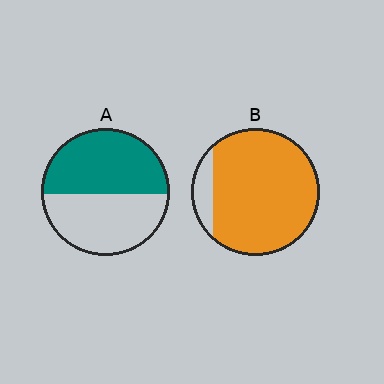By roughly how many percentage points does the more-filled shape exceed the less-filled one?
By roughly 35 percentage points (B over A).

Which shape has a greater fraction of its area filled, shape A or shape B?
Shape B.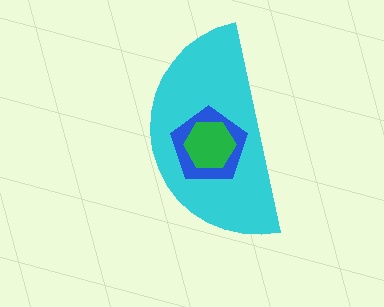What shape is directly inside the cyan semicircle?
The blue pentagon.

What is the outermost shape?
The cyan semicircle.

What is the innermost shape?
The green hexagon.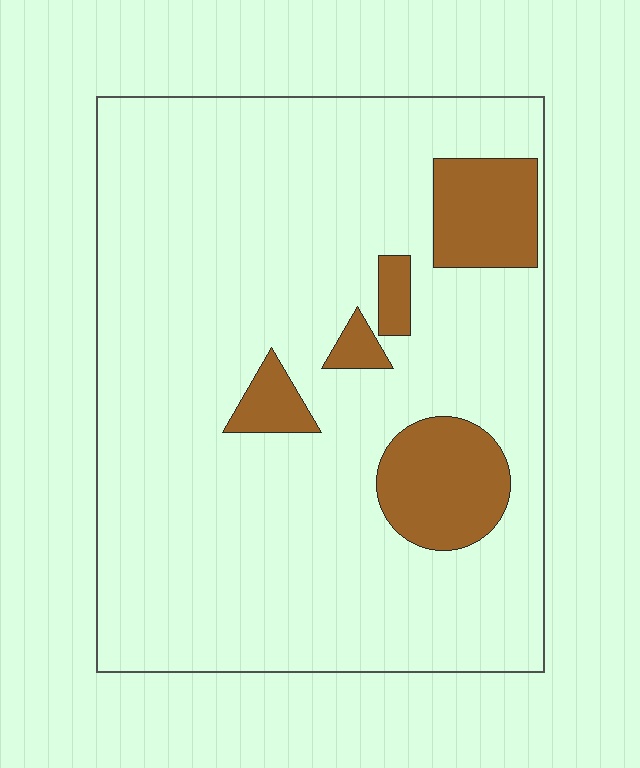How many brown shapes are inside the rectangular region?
5.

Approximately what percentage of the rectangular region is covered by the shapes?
Approximately 15%.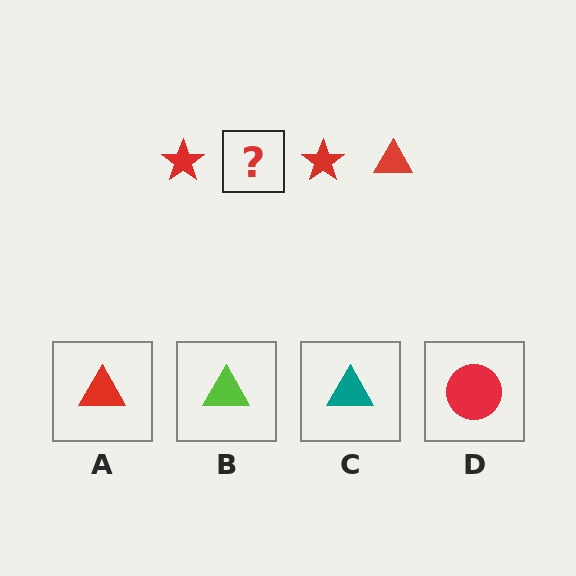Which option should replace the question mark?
Option A.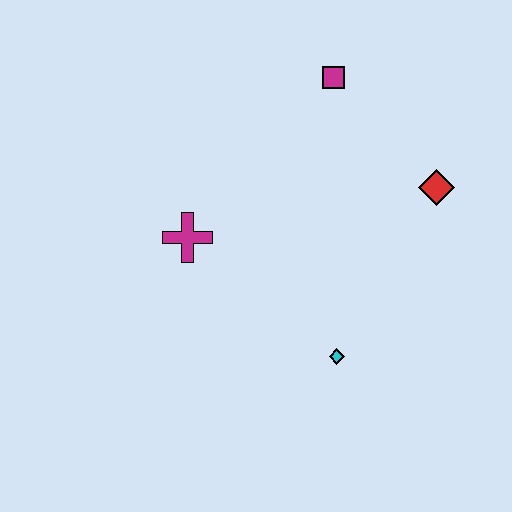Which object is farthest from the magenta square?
The cyan diamond is farthest from the magenta square.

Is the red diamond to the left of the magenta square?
No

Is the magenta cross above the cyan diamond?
Yes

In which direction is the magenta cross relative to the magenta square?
The magenta cross is below the magenta square.